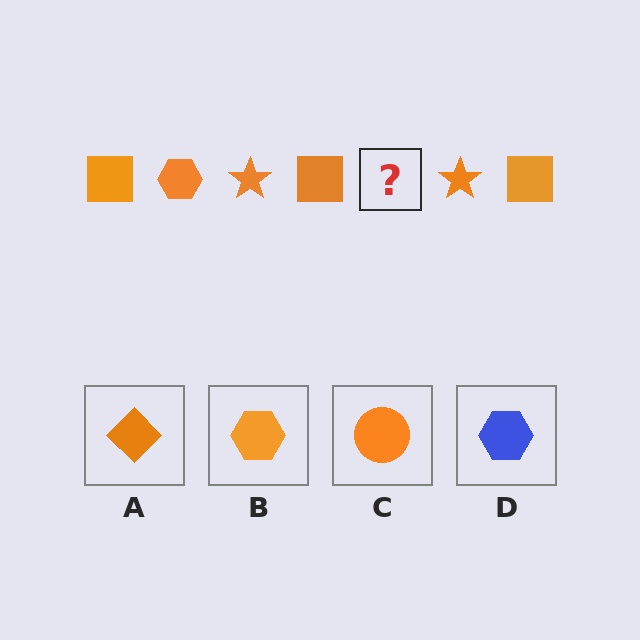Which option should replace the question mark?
Option B.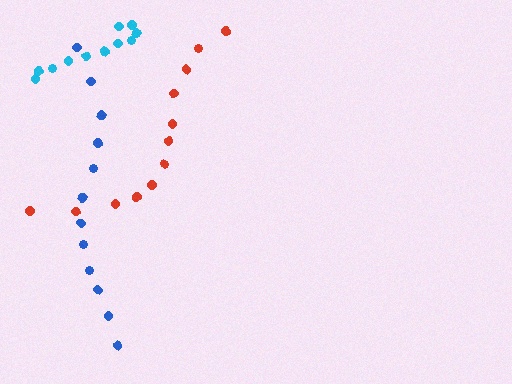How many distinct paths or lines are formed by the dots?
There are 3 distinct paths.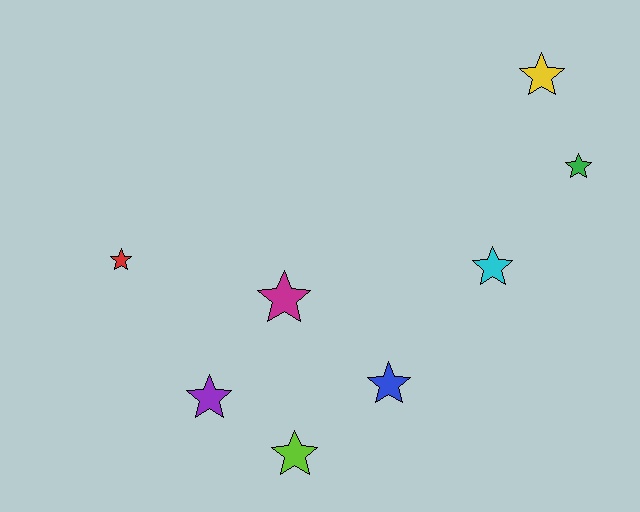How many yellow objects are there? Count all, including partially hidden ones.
There is 1 yellow object.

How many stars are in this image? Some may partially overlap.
There are 8 stars.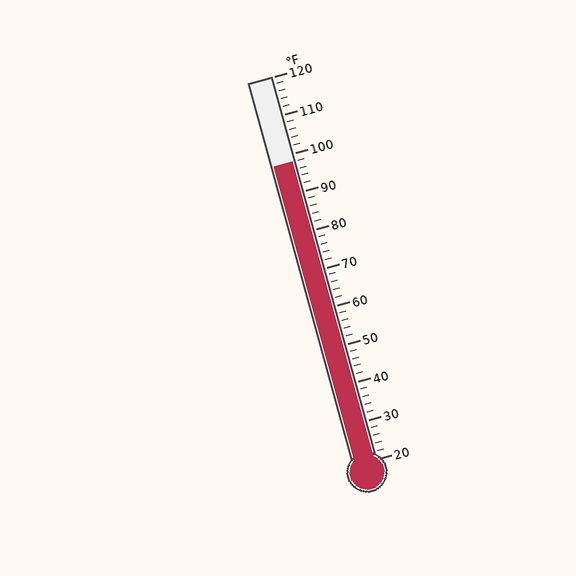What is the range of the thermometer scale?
The thermometer scale ranges from 20°F to 120°F.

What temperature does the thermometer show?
The thermometer shows approximately 98°F.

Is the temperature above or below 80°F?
The temperature is above 80°F.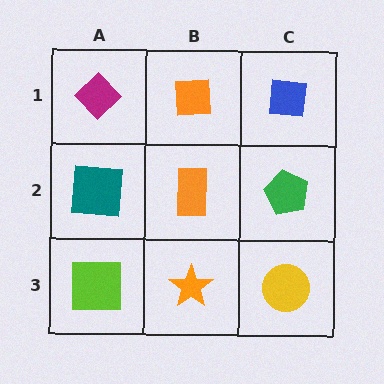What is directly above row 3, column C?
A green pentagon.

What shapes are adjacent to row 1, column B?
An orange rectangle (row 2, column B), a magenta diamond (row 1, column A), a blue square (row 1, column C).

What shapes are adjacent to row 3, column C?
A green pentagon (row 2, column C), an orange star (row 3, column B).